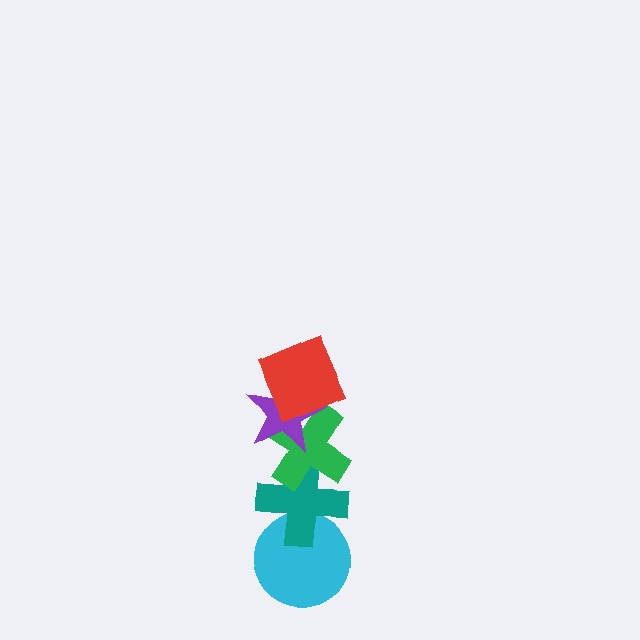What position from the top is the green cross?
The green cross is 3rd from the top.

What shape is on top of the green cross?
The purple star is on top of the green cross.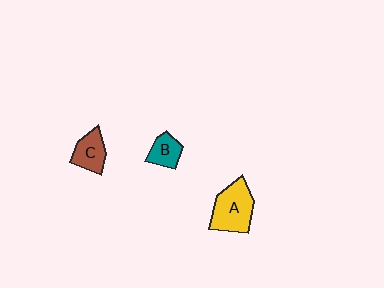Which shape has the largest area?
Shape A (yellow).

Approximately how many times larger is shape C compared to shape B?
Approximately 1.3 times.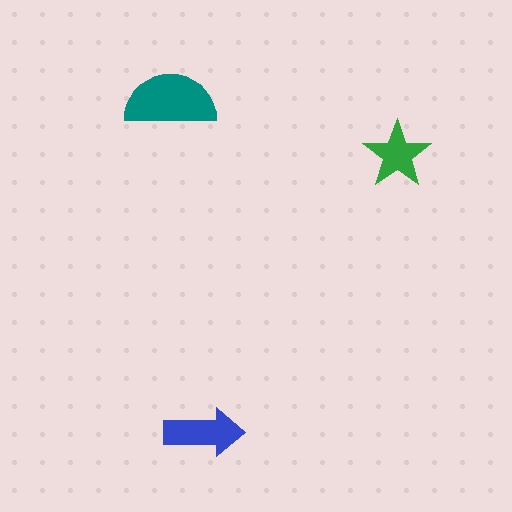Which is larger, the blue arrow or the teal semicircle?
The teal semicircle.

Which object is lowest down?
The blue arrow is bottommost.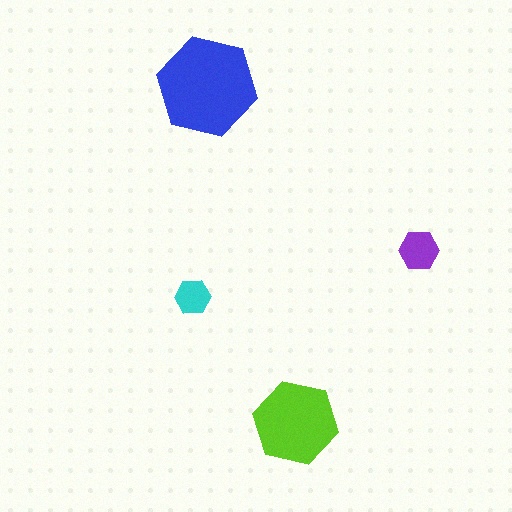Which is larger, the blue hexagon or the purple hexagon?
The blue one.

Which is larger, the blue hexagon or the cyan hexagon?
The blue one.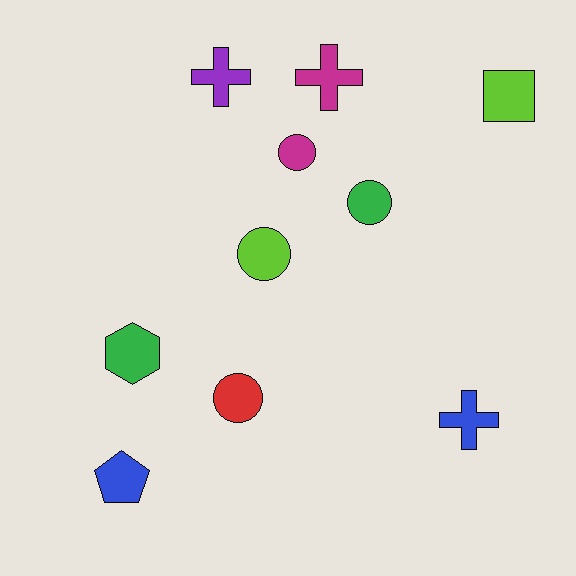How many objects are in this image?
There are 10 objects.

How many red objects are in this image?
There is 1 red object.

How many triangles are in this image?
There are no triangles.